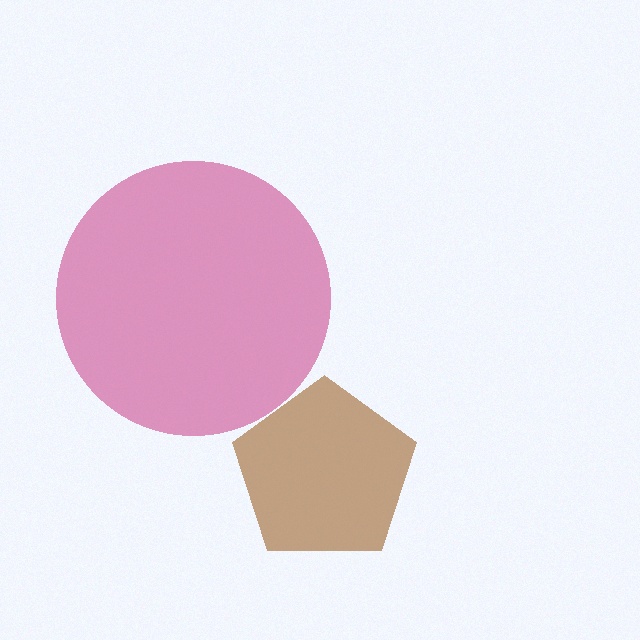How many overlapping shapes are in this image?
There are 2 overlapping shapes in the image.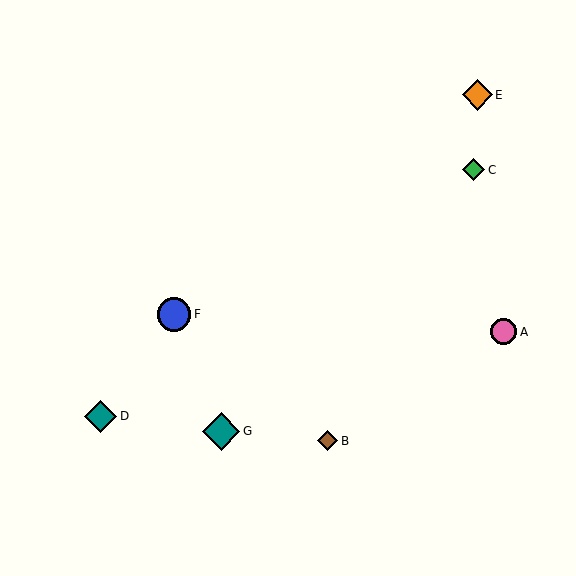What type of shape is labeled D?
Shape D is a teal diamond.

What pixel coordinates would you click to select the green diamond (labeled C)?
Click at (474, 170) to select the green diamond C.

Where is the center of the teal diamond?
The center of the teal diamond is at (100, 416).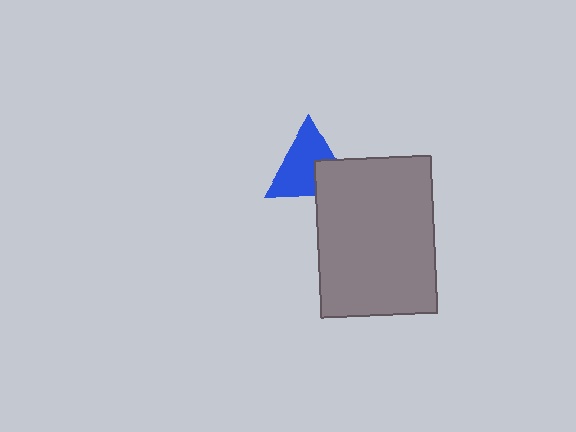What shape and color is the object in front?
The object in front is a gray rectangle.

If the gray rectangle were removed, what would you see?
You would see the complete blue triangle.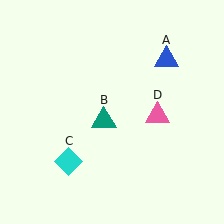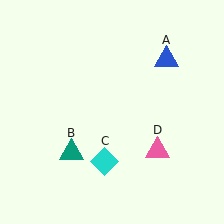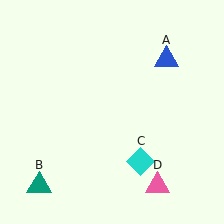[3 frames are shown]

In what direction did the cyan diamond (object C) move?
The cyan diamond (object C) moved right.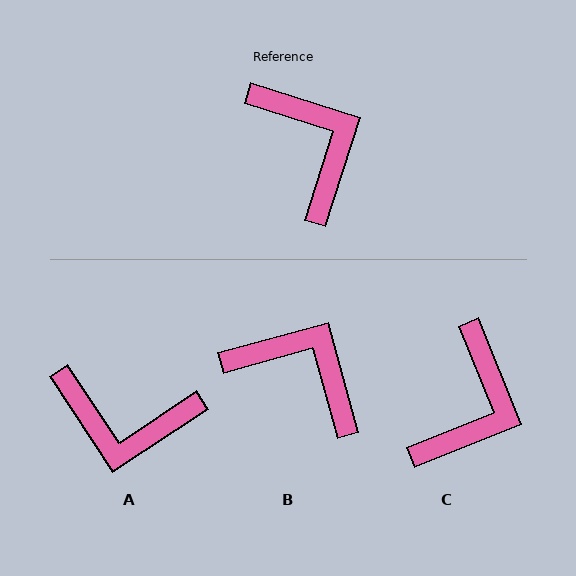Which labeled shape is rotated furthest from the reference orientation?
A, about 129 degrees away.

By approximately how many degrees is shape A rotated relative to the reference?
Approximately 129 degrees clockwise.